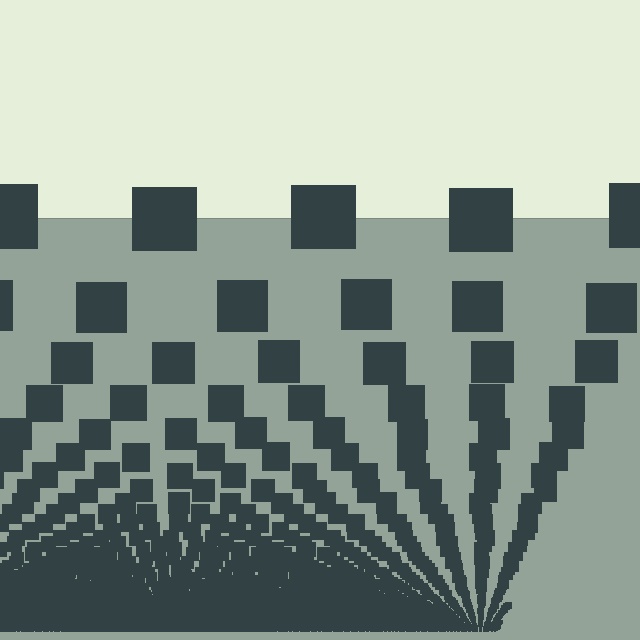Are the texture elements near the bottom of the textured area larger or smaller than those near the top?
Smaller. The gradient is inverted — elements near the bottom are smaller and denser.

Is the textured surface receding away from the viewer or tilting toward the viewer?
The surface appears to tilt toward the viewer. Texture elements get larger and sparser toward the top.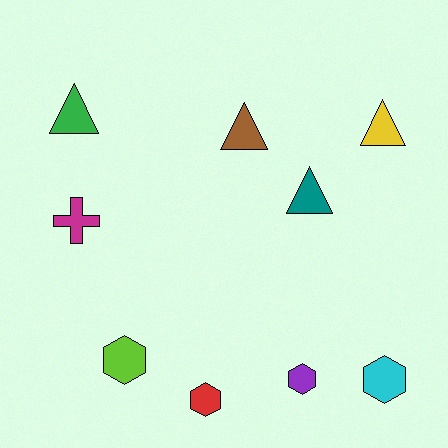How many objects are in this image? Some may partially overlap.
There are 9 objects.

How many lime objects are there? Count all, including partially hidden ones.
There is 1 lime object.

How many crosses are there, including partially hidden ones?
There is 1 cross.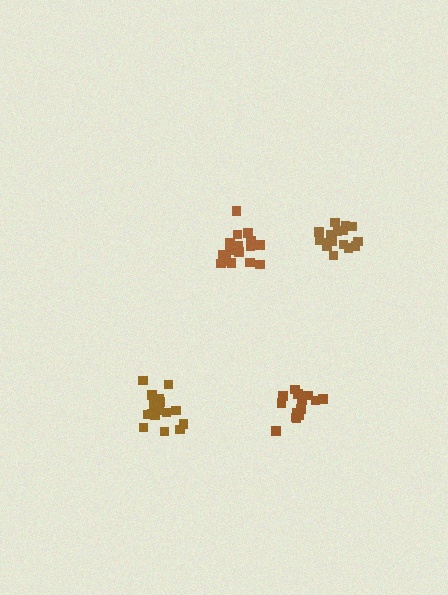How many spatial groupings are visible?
There are 4 spatial groupings.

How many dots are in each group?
Group 1: 16 dots, Group 2: 17 dots, Group 3: 17 dots, Group 4: 16 dots (66 total).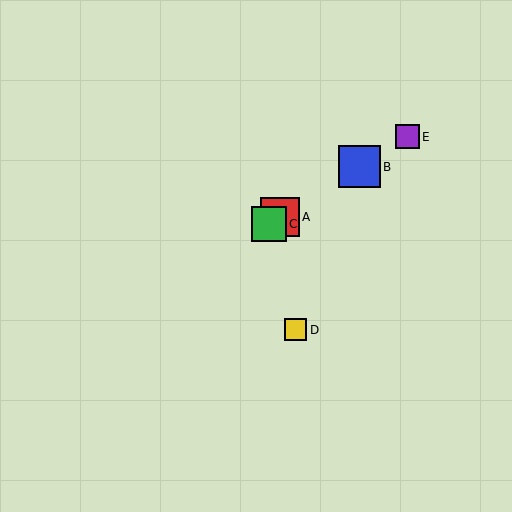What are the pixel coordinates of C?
Object C is at (269, 224).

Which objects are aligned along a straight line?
Objects A, B, C, E are aligned along a straight line.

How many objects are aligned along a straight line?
4 objects (A, B, C, E) are aligned along a straight line.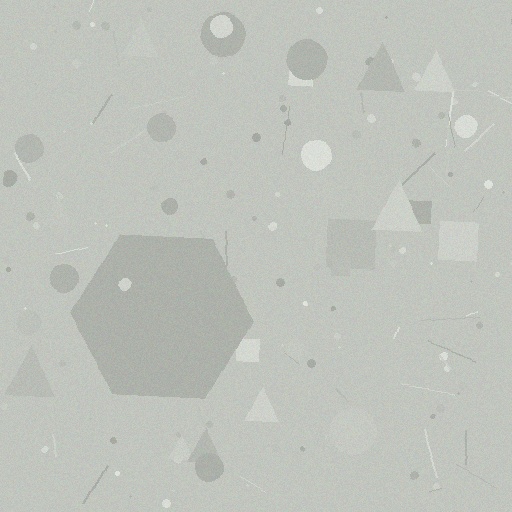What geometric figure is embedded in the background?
A hexagon is embedded in the background.